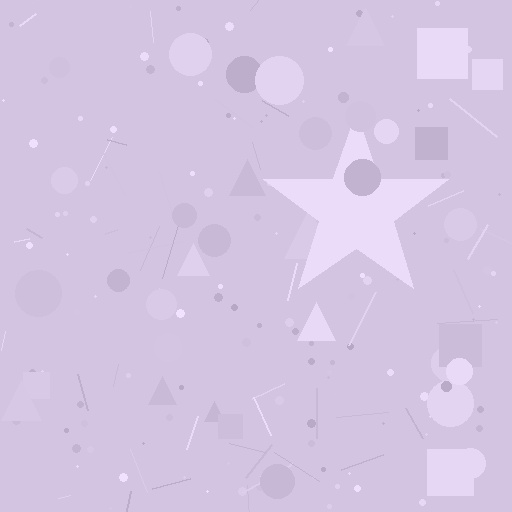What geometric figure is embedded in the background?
A star is embedded in the background.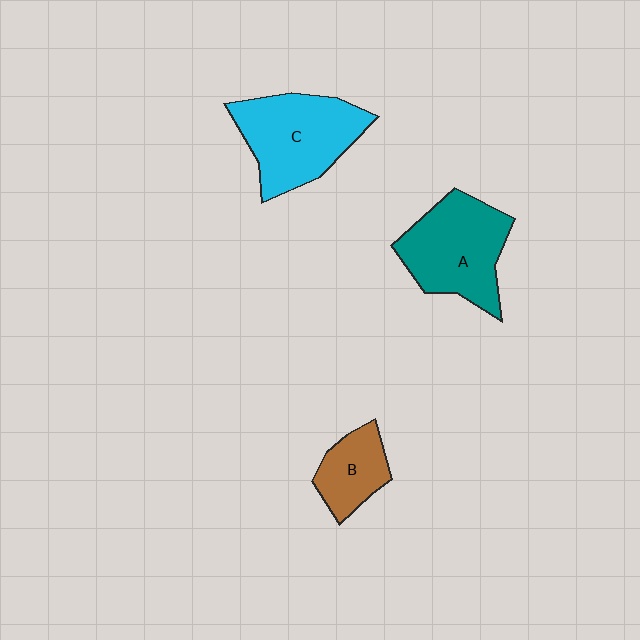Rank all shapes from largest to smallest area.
From largest to smallest: C (cyan), A (teal), B (brown).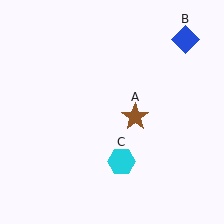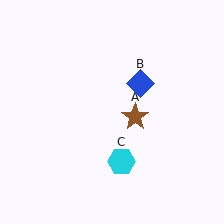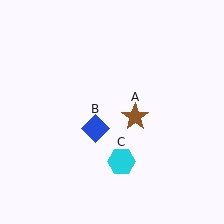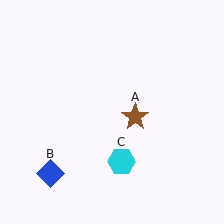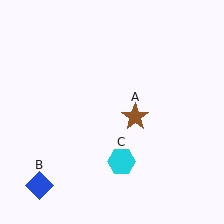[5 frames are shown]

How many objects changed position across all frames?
1 object changed position: blue diamond (object B).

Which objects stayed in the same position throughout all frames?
Brown star (object A) and cyan hexagon (object C) remained stationary.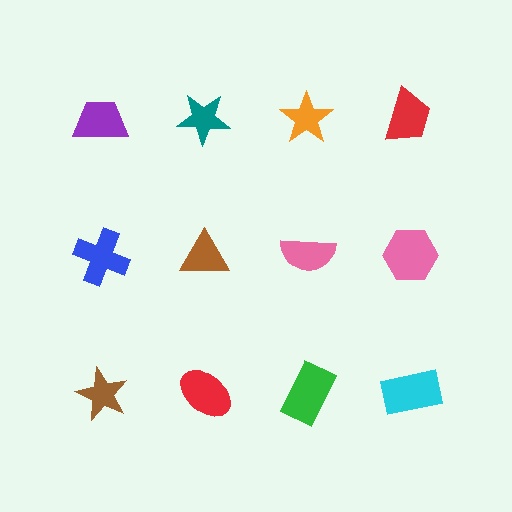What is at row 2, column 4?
A pink hexagon.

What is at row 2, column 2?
A brown triangle.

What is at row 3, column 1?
A brown star.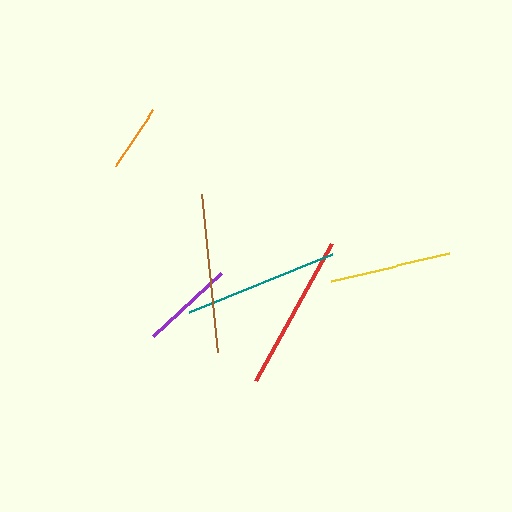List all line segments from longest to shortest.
From longest to shortest: brown, red, teal, yellow, purple, orange.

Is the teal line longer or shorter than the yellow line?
The teal line is longer than the yellow line.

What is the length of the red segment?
The red segment is approximately 157 pixels long.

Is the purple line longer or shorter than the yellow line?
The yellow line is longer than the purple line.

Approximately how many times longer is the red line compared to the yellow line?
The red line is approximately 1.3 times the length of the yellow line.